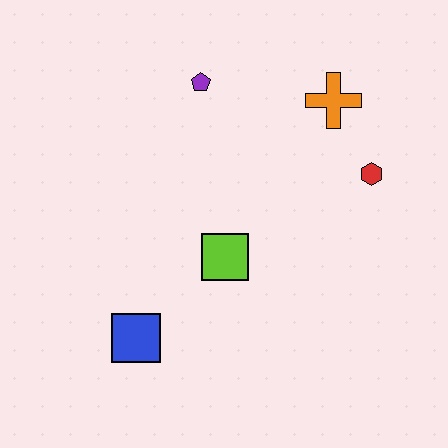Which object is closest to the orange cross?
The red hexagon is closest to the orange cross.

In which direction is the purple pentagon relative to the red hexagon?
The purple pentagon is to the left of the red hexagon.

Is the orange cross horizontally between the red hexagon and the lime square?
Yes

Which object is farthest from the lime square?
The orange cross is farthest from the lime square.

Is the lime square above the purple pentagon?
No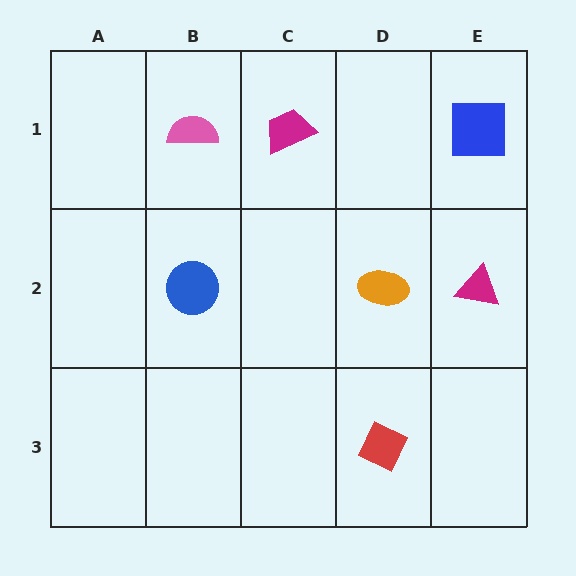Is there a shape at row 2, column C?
No, that cell is empty.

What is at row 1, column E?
A blue square.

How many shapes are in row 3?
1 shape.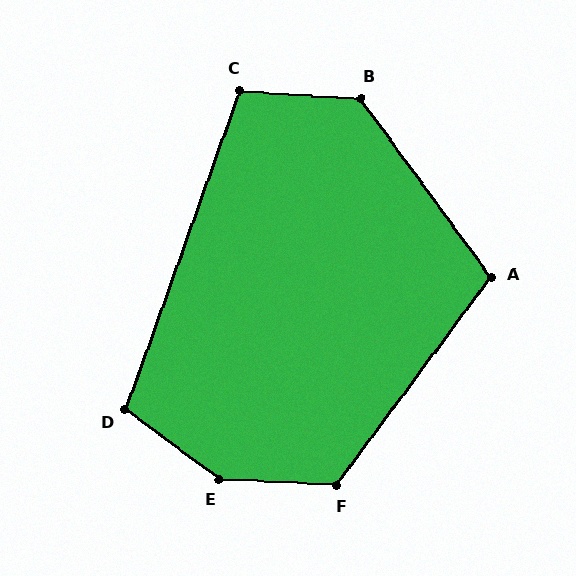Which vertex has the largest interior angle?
E, at approximately 146 degrees.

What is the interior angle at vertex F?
Approximately 124 degrees (obtuse).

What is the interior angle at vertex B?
Approximately 130 degrees (obtuse).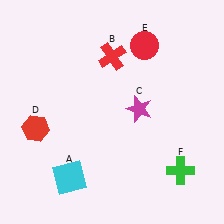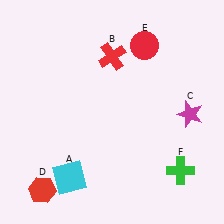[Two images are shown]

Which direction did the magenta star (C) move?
The magenta star (C) moved right.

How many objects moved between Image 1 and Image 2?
2 objects moved between the two images.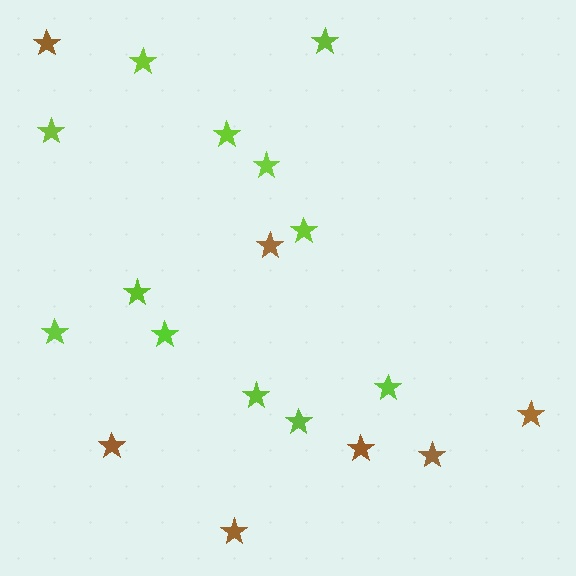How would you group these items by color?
There are 2 groups: one group of lime stars (12) and one group of brown stars (7).